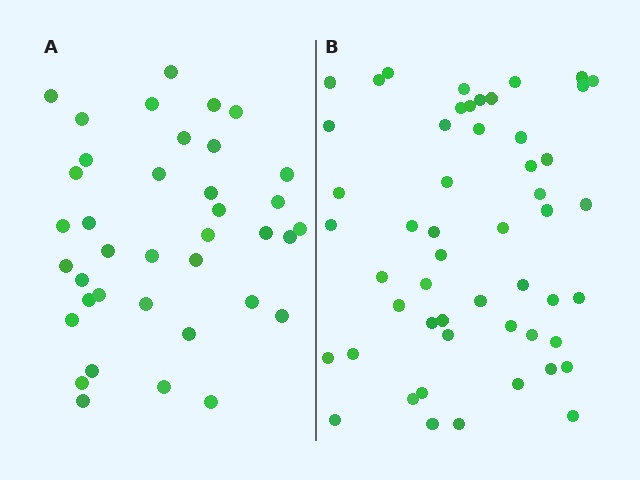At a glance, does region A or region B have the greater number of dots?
Region B (the right region) has more dots.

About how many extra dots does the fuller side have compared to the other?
Region B has approximately 15 more dots than region A.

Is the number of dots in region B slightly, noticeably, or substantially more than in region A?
Region B has noticeably more, but not dramatically so. The ratio is roughly 1.4 to 1.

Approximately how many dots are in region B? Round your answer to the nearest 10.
About 50 dots. (The exact count is 52, which rounds to 50.)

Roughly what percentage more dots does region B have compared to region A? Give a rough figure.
About 35% more.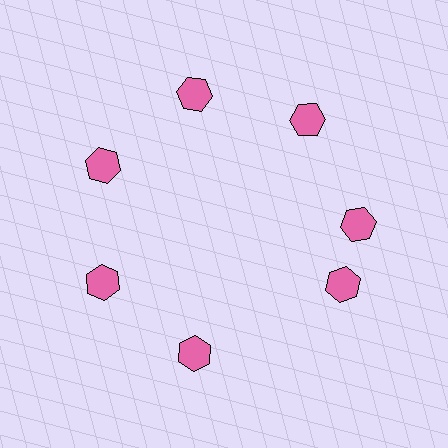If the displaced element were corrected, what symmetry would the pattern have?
It would have 7-fold rotational symmetry — the pattern would map onto itself every 51 degrees.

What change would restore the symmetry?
The symmetry would be restored by rotating it back into even spacing with its neighbors so that all 7 hexagons sit at equal angles and equal distance from the center.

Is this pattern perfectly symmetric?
No. The 7 pink hexagons are arranged in a ring, but one element near the 5 o'clock position is rotated out of alignment along the ring, breaking the 7-fold rotational symmetry.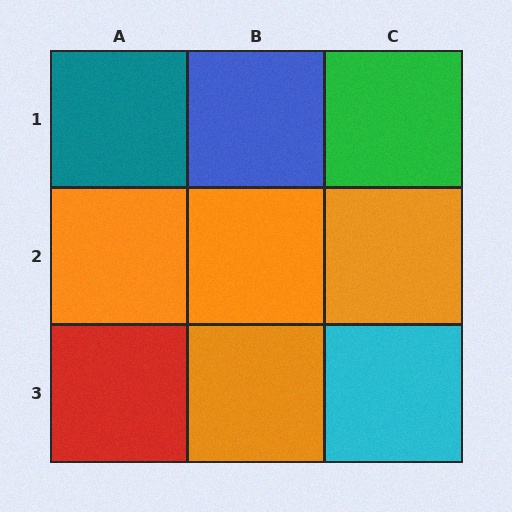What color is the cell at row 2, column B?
Orange.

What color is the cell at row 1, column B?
Blue.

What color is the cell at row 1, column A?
Teal.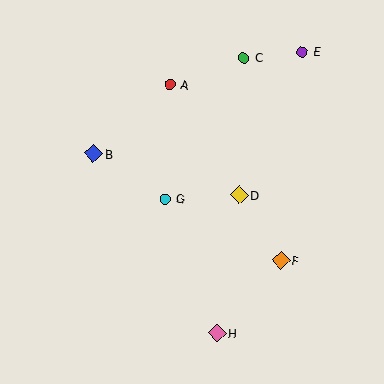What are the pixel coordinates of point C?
Point C is at (244, 58).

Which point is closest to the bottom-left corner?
Point H is closest to the bottom-left corner.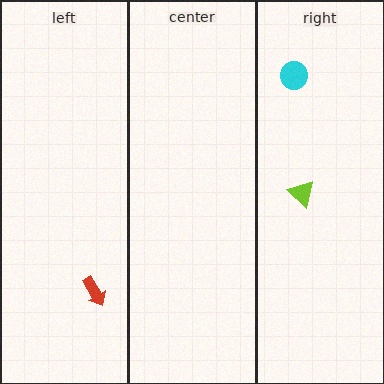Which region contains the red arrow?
The left region.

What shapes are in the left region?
The red arrow.